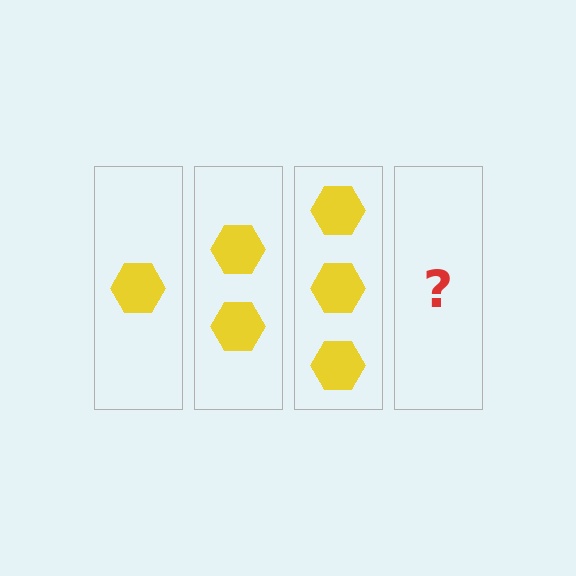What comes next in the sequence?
The next element should be 4 hexagons.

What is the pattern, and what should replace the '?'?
The pattern is that each step adds one more hexagon. The '?' should be 4 hexagons.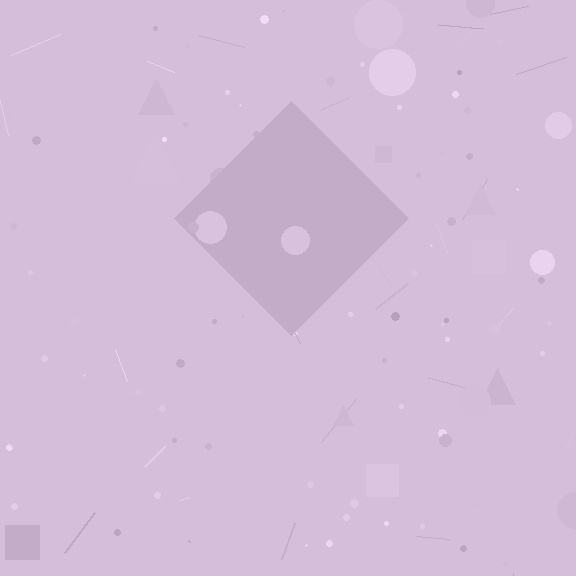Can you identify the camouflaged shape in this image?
The camouflaged shape is a diamond.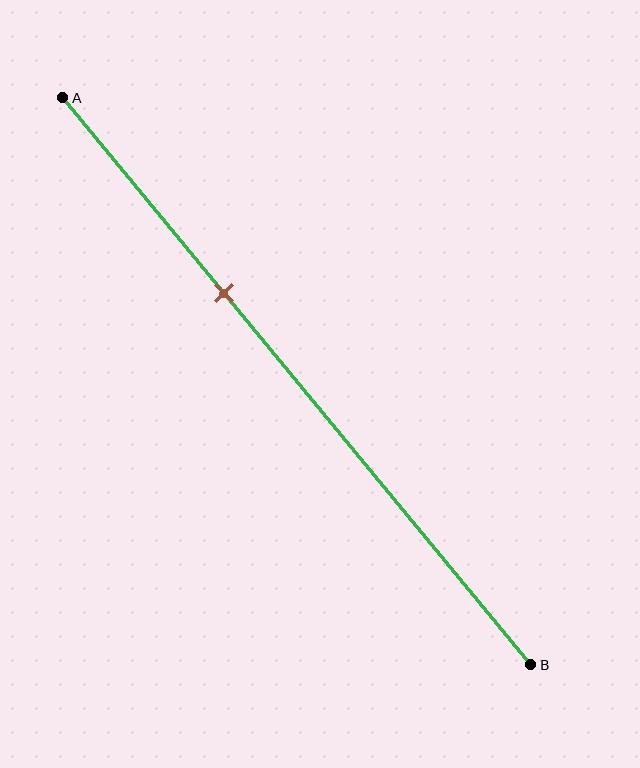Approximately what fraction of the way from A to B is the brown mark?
The brown mark is approximately 35% of the way from A to B.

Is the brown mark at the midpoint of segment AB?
No, the mark is at about 35% from A, not at the 50% midpoint.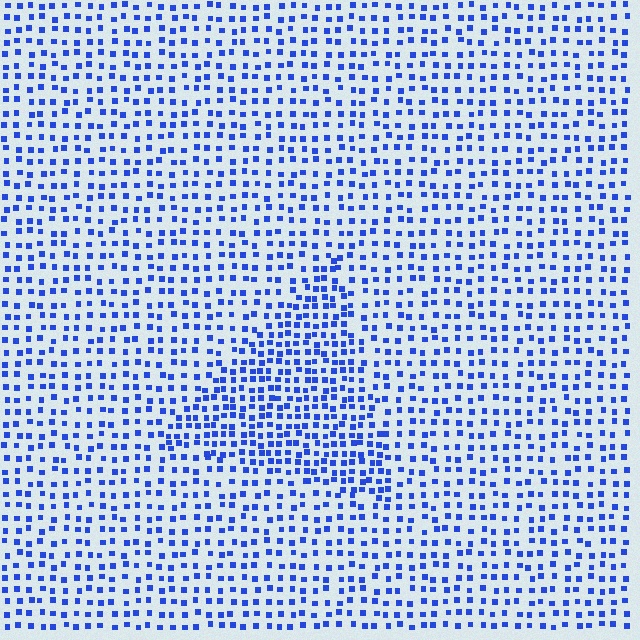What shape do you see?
I see a triangle.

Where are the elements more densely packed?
The elements are more densely packed inside the triangle boundary.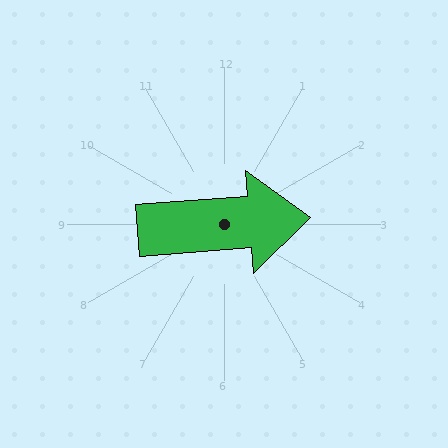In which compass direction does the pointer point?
East.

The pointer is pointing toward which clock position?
Roughly 3 o'clock.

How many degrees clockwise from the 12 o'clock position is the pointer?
Approximately 85 degrees.